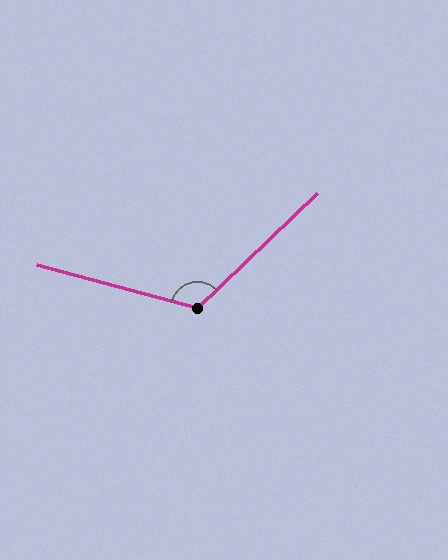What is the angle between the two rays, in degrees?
Approximately 121 degrees.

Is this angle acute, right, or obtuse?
It is obtuse.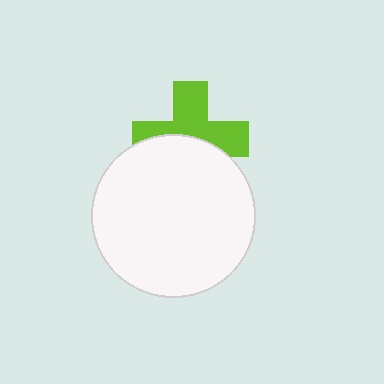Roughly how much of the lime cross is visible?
About half of it is visible (roughly 55%).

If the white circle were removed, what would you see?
You would see the complete lime cross.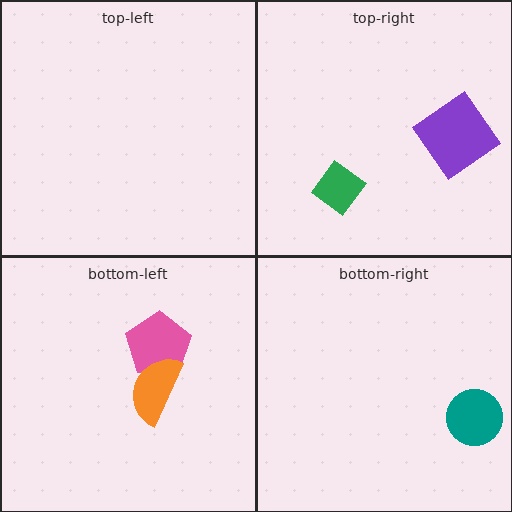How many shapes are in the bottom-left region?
2.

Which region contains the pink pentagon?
The bottom-left region.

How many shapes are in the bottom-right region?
1.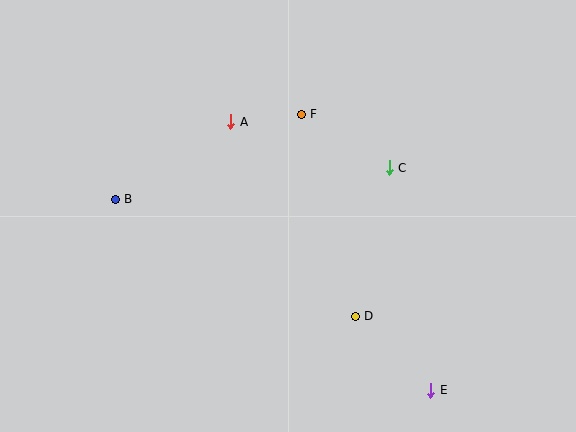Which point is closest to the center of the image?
Point F at (301, 114) is closest to the center.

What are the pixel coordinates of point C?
Point C is at (389, 168).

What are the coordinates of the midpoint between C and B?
The midpoint between C and B is at (252, 184).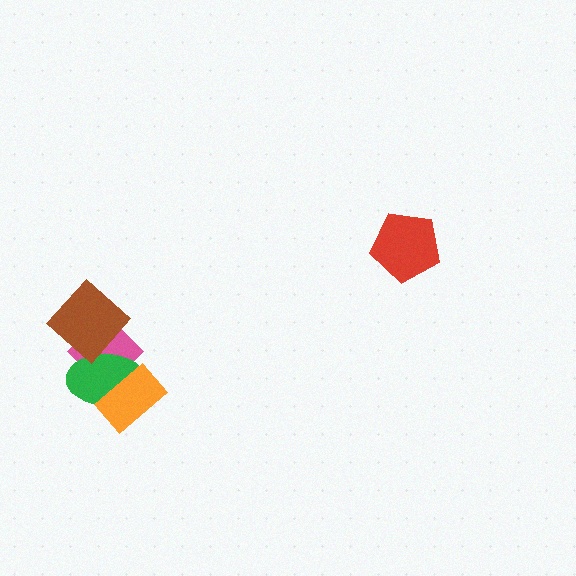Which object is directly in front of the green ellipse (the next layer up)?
The orange rectangle is directly in front of the green ellipse.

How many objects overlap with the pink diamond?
3 objects overlap with the pink diamond.